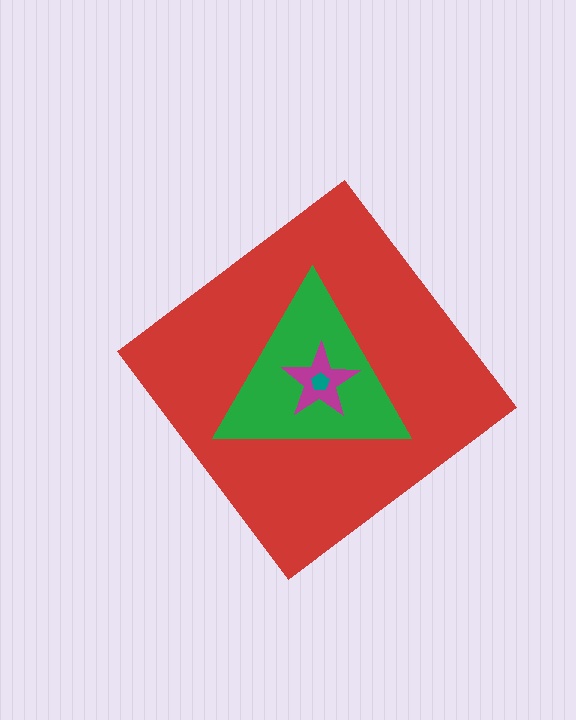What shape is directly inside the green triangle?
The magenta star.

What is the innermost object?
The teal pentagon.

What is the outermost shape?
The red diamond.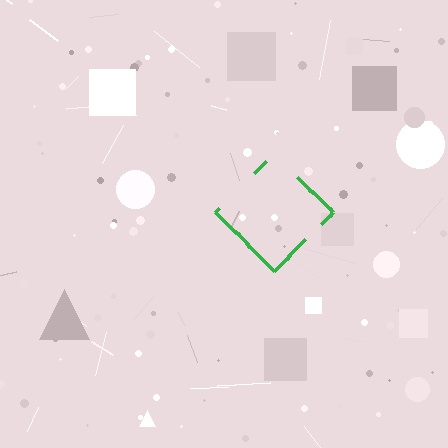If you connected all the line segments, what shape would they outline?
They would outline a diamond.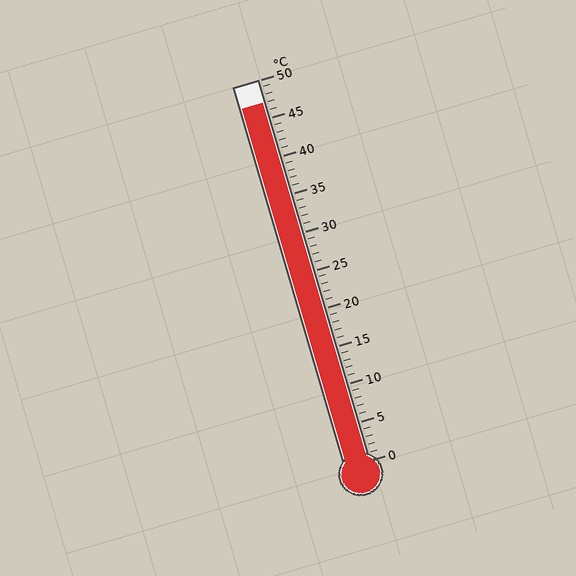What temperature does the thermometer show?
The thermometer shows approximately 47°C.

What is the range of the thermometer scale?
The thermometer scale ranges from 0°C to 50°C.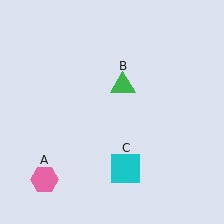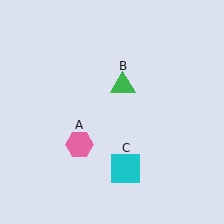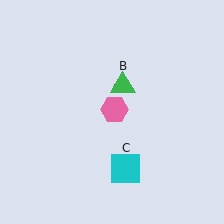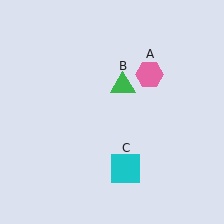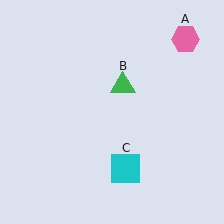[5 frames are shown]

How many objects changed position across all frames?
1 object changed position: pink hexagon (object A).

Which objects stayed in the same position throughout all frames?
Green triangle (object B) and cyan square (object C) remained stationary.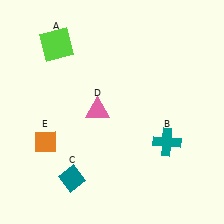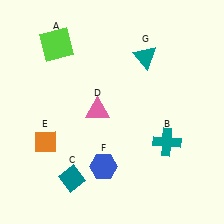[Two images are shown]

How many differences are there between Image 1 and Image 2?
There are 2 differences between the two images.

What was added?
A blue hexagon (F), a teal triangle (G) were added in Image 2.